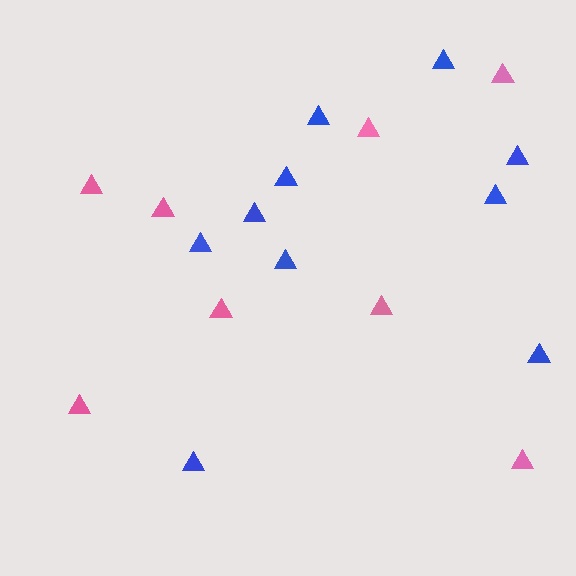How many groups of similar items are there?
There are 2 groups: one group of pink triangles (8) and one group of blue triangles (10).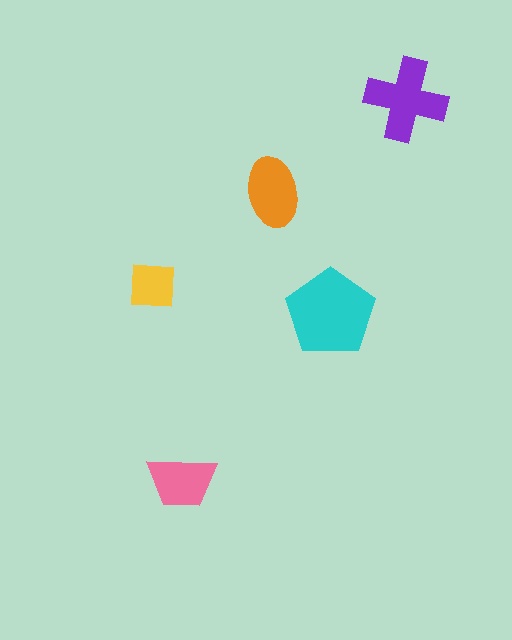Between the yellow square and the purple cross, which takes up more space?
The purple cross.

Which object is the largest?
The cyan pentagon.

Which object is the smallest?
The yellow square.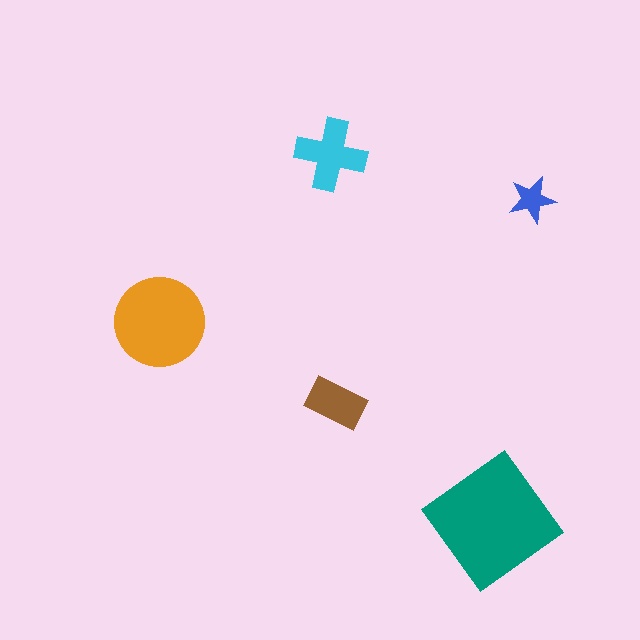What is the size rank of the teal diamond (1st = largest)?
1st.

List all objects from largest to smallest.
The teal diamond, the orange circle, the cyan cross, the brown rectangle, the blue star.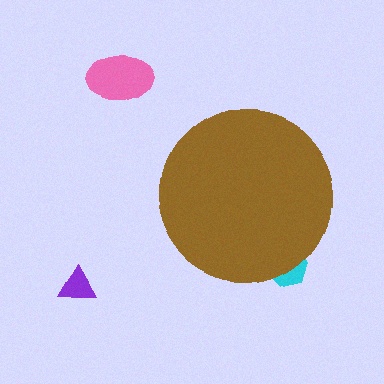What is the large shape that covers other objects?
A brown circle.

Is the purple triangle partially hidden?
No, the purple triangle is fully visible.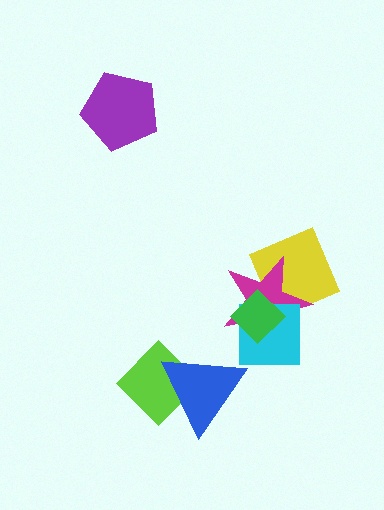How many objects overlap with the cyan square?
3 objects overlap with the cyan square.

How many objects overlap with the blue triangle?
1 object overlaps with the blue triangle.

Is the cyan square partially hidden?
Yes, it is partially covered by another shape.